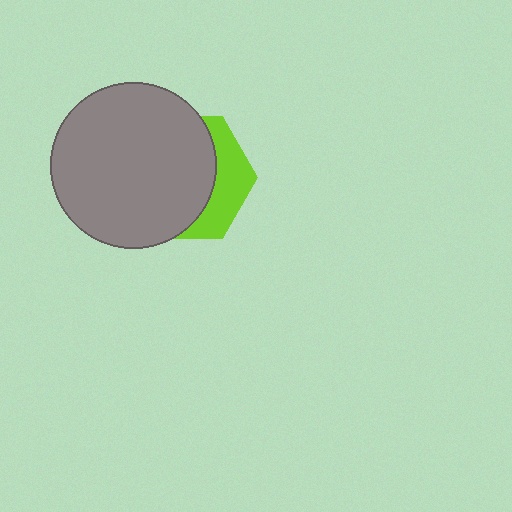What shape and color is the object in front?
The object in front is a gray circle.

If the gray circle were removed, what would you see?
You would see the complete lime hexagon.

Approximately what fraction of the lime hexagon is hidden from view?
Roughly 69% of the lime hexagon is hidden behind the gray circle.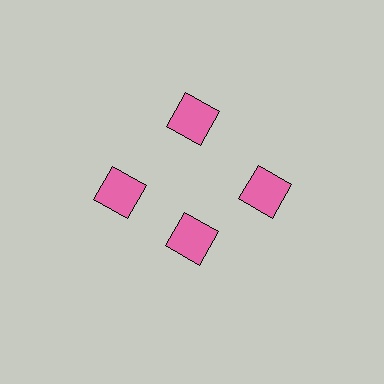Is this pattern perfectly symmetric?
No. The 4 pink squares are arranged in a ring, but one element near the 6 o'clock position is pulled inward toward the center, breaking the 4-fold rotational symmetry.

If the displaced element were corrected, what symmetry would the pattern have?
It would have 4-fold rotational symmetry — the pattern would map onto itself every 90 degrees.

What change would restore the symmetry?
The symmetry would be restored by moving it outward, back onto the ring so that all 4 squares sit at equal angles and equal distance from the center.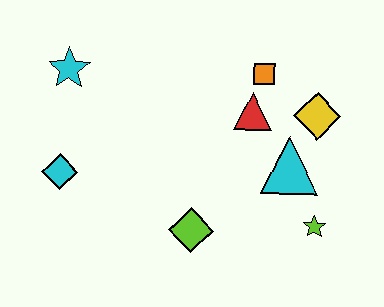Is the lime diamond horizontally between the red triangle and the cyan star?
Yes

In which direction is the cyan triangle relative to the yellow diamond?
The cyan triangle is below the yellow diamond.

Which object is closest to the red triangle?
The orange square is closest to the red triangle.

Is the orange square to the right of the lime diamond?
Yes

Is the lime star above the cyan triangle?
No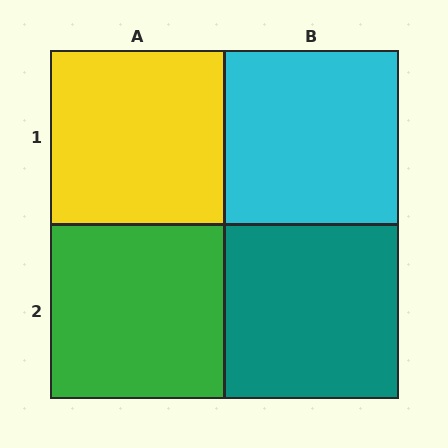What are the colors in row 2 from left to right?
Green, teal.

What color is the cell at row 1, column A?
Yellow.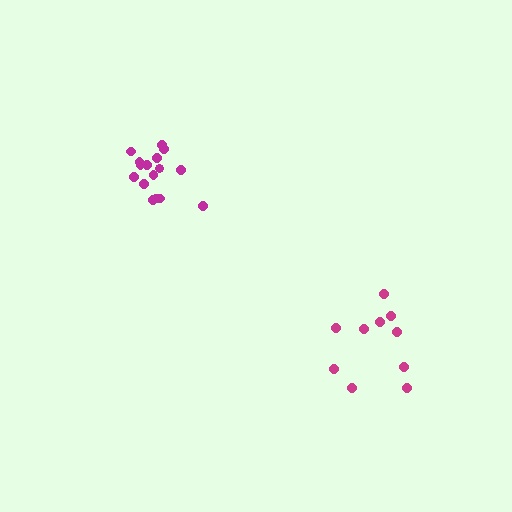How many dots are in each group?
Group 1: 10 dots, Group 2: 16 dots (26 total).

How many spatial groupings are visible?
There are 2 spatial groupings.